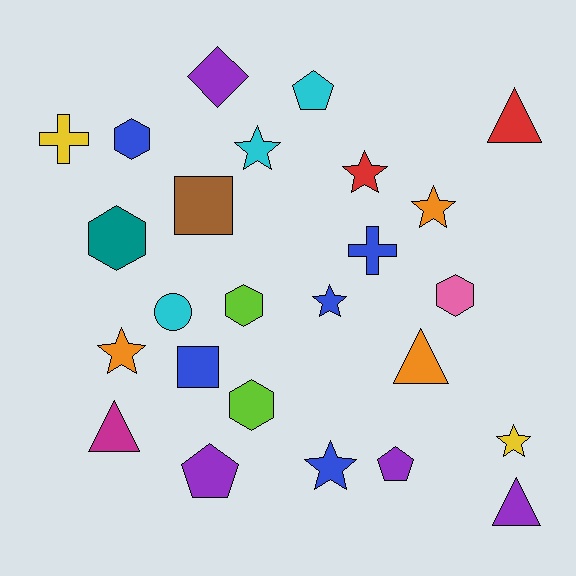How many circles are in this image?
There is 1 circle.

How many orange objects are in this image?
There are 3 orange objects.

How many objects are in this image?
There are 25 objects.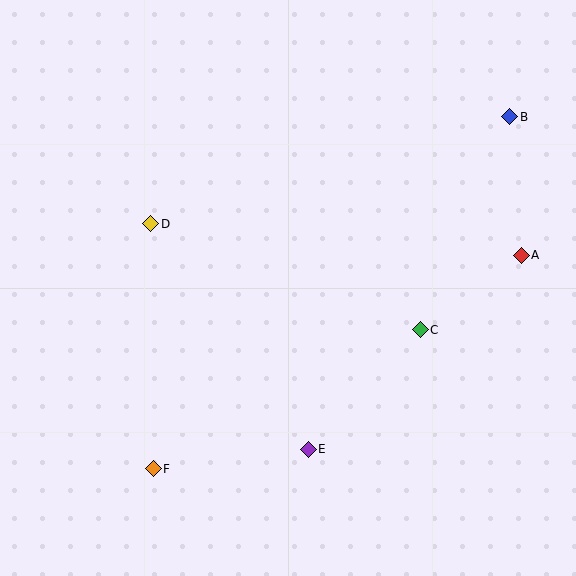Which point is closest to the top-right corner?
Point B is closest to the top-right corner.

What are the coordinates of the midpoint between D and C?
The midpoint between D and C is at (285, 277).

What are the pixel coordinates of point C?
Point C is at (420, 330).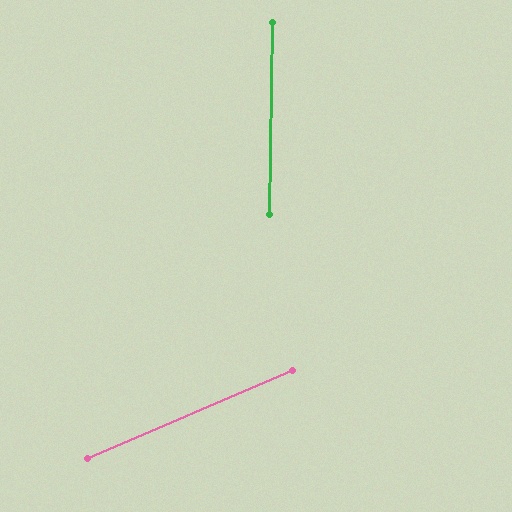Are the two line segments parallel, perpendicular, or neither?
Neither parallel nor perpendicular — they differ by about 66°.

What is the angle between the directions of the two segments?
Approximately 66 degrees.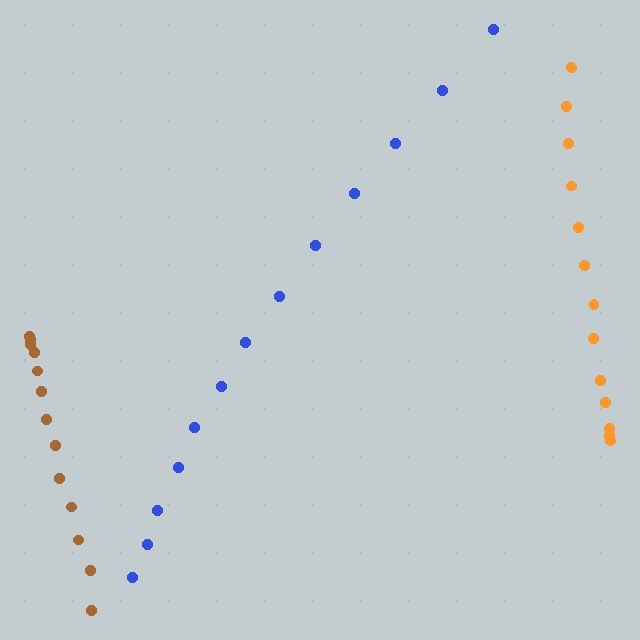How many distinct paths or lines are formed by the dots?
There are 3 distinct paths.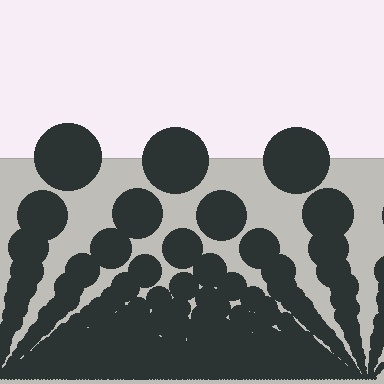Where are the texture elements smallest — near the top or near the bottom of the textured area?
Near the bottom.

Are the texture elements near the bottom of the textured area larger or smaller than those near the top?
Smaller. The gradient is inverted — elements near the bottom are smaller and denser.